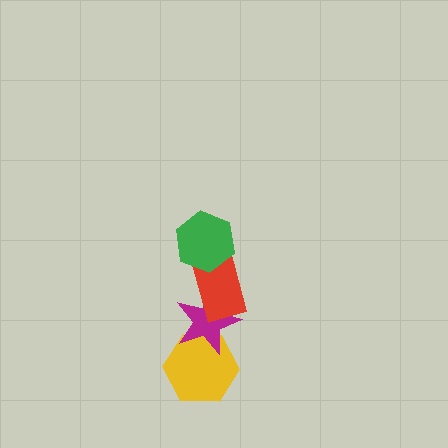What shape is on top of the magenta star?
The red rectangle is on top of the magenta star.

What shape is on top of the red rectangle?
The green hexagon is on top of the red rectangle.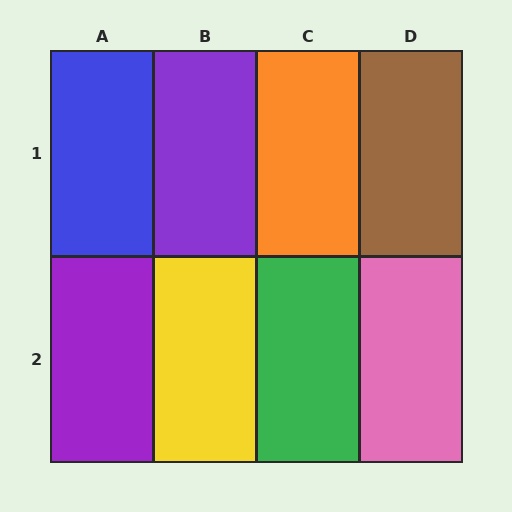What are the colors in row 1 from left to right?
Blue, purple, orange, brown.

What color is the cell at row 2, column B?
Yellow.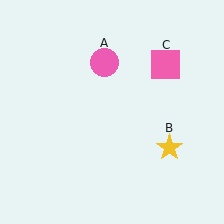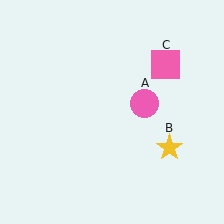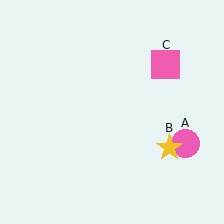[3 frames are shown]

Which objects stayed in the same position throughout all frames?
Yellow star (object B) and pink square (object C) remained stationary.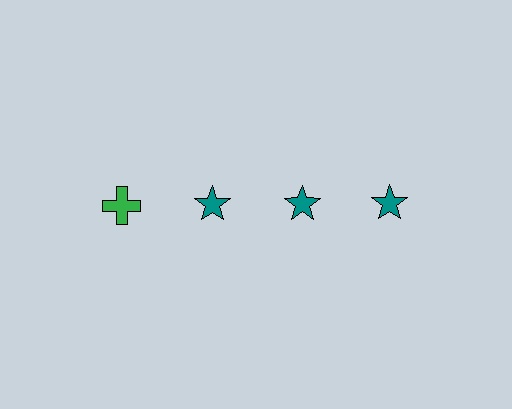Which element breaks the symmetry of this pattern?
The green cross in the top row, leftmost column breaks the symmetry. All other shapes are teal stars.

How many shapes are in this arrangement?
There are 4 shapes arranged in a grid pattern.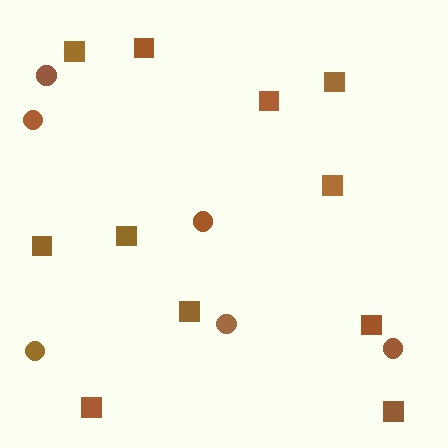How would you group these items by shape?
There are 2 groups: one group of squares (11) and one group of circles (6).